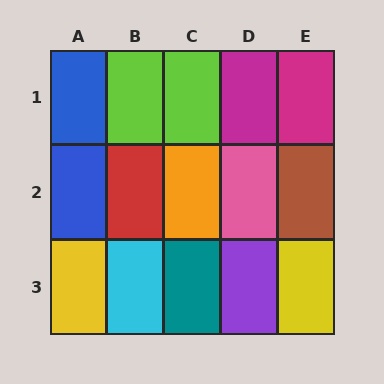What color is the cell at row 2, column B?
Red.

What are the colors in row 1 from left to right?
Blue, lime, lime, magenta, magenta.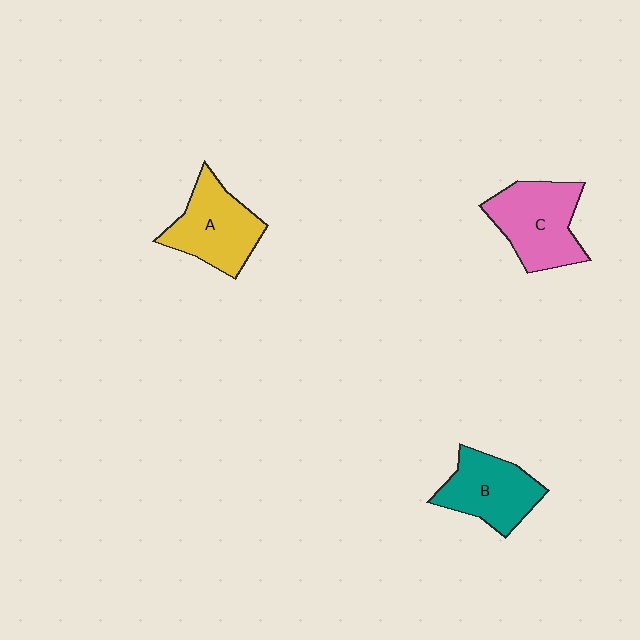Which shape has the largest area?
Shape C (pink).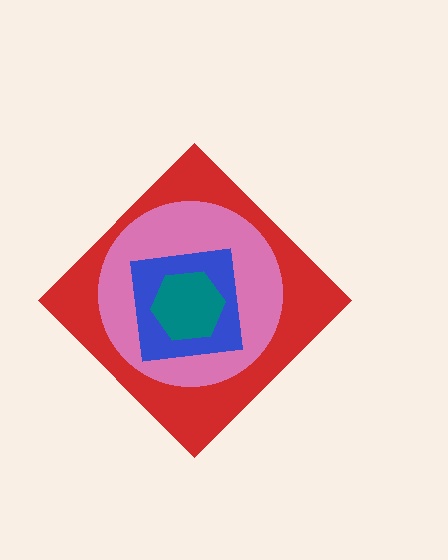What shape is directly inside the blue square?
The teal hexagon.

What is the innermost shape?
The teal hexagon.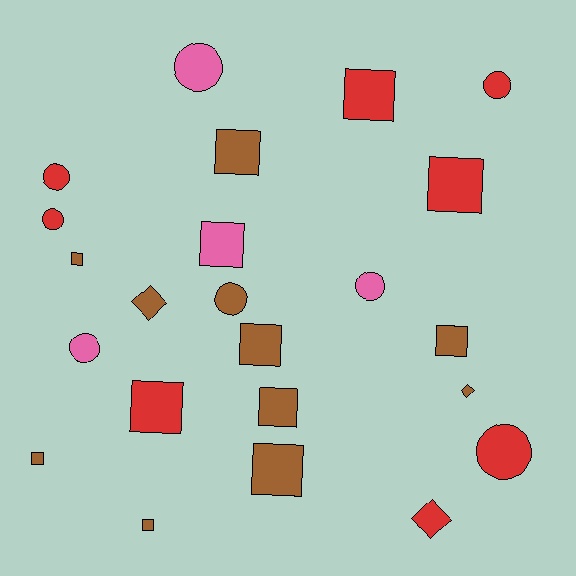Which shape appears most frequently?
Square, with 12 objects.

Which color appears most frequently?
Brown, with 11 objects.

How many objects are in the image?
There are 23 objects.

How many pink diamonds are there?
There are no pink diamonds.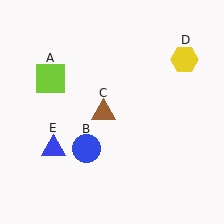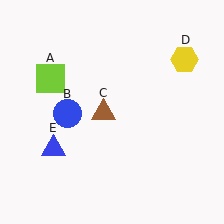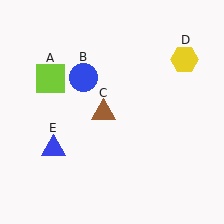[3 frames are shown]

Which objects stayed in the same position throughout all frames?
Lime square (object A) and brown triangle (object C) and yellow hexagon (object D) and blue triangle (object E) remained stationary.